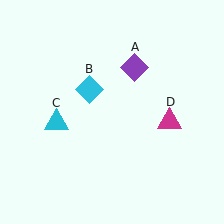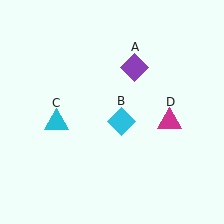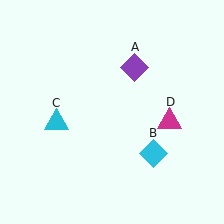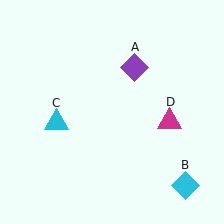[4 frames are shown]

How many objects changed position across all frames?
1 object changed position: cyan diamond (object B).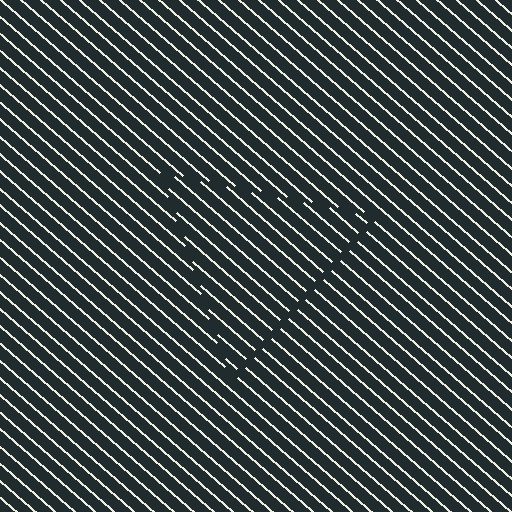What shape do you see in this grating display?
An illusory triangle. The interior of the shape contains the same grating, shifted by half a period — the contour is defined by the phase discontinuity where line-ends from the inner and outer gratings abut.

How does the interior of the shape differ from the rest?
The interior of the shape contains the same grating, shifted by half a period — the contour is defined by the phase discontinuity where line-ends from the inner and outer gratings abut.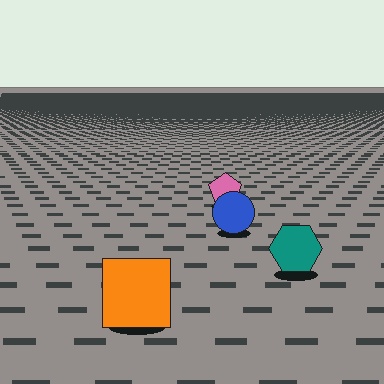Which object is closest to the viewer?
The orange square is closest. The texture marks near it are larger and more spread out.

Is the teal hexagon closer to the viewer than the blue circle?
Yes. The teal hexagon is closer — you can tell from the texture gradient: the ground texture is coarser near it.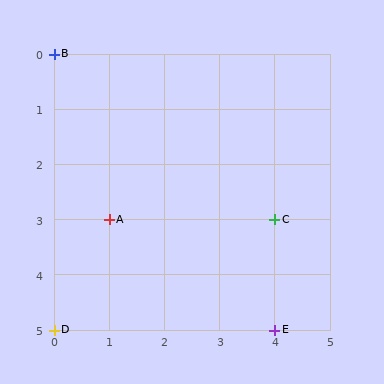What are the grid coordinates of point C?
Point C is at grid coordinates (4, 3).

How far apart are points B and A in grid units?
Points B and A are 1 column and 3 rows apart (about 3.2 grid units diagonally).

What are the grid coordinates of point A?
Point A is at grid coordinates (1, 3).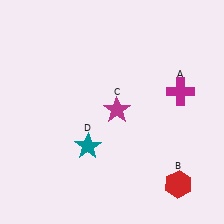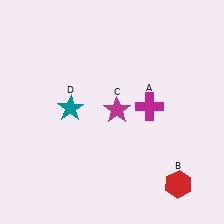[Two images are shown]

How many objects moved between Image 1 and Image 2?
2 objects moved between the two images.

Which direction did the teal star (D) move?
The teal star (D) moved up.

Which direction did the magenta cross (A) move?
The magenta cross (A) moved left.